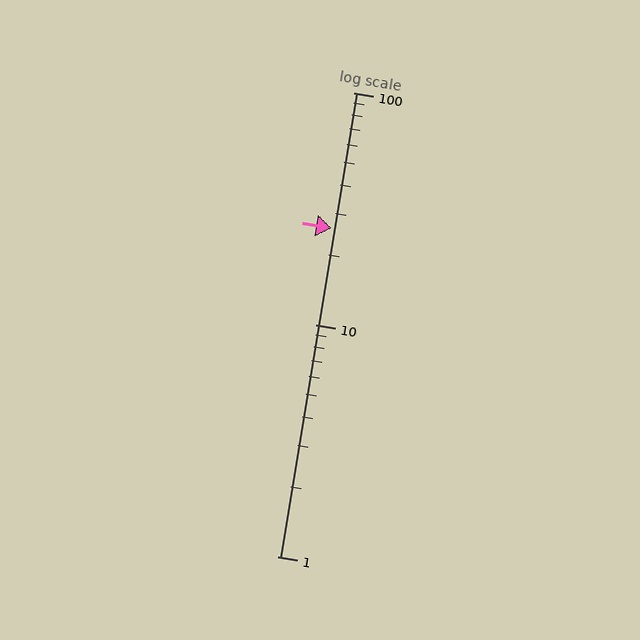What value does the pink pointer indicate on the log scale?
The pointer indicates approximately 26.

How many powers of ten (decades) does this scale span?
The scale spans 2 decades, from 1 to 100.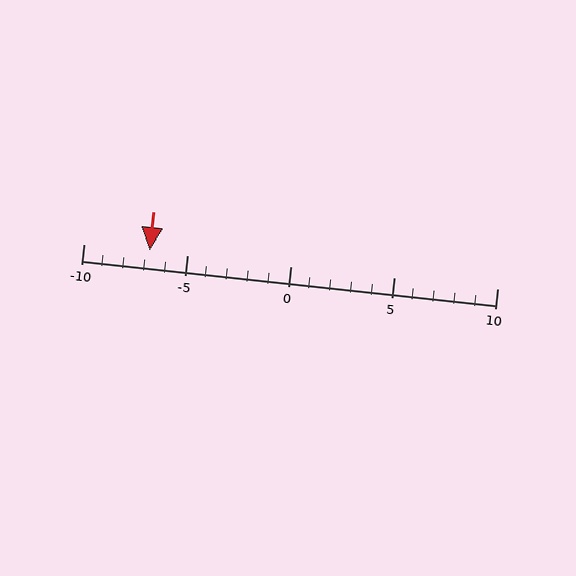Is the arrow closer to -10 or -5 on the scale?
The arrow is closer to -5.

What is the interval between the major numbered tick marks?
The major tick marks are spaced 5 units apart.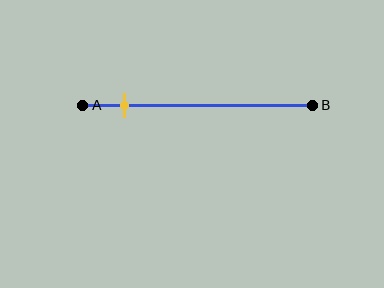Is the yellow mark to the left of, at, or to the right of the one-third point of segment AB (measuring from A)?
The yellow mark is to the left of the one-third point of segment AB.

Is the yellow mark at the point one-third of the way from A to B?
No, the mark is at about 20% from A, not at the 33% one-third point.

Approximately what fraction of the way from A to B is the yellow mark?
The yellow mark is approximately 20% of the way from A to B.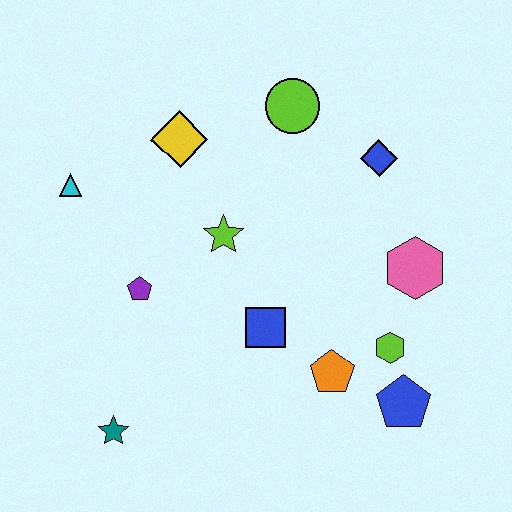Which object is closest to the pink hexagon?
The lime hexagon is closest to the pink hexagon.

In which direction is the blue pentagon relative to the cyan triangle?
The blue pentagon is to the right of the cyan triangle.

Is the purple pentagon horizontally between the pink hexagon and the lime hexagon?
No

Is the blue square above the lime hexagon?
Yes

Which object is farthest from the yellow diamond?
The blue pentagon is farthest from the yellow diamond.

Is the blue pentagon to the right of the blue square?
Yes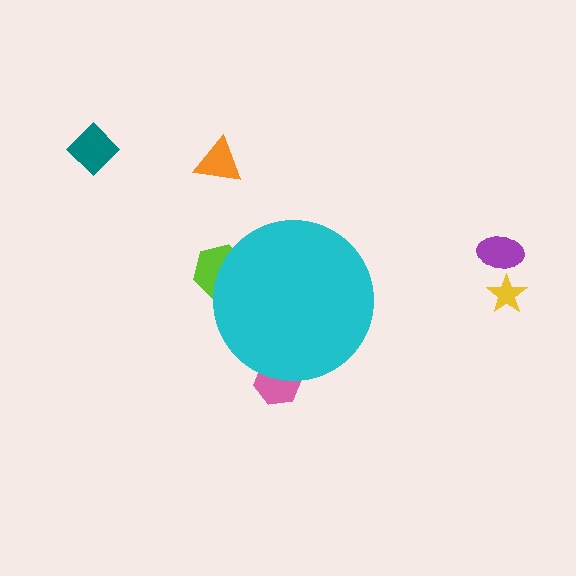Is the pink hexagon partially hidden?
Yes, the pink hexagon is partially hidden behind the cyan circle.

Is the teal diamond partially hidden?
No, the teal diamond is fully visible.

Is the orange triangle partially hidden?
No, the orange triangle is fully visible.